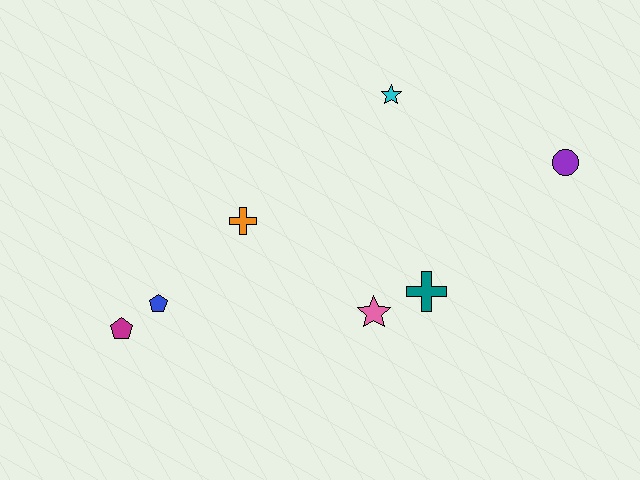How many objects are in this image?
There are 7 objects.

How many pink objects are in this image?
There is 1 pink object.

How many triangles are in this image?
There are no triangles.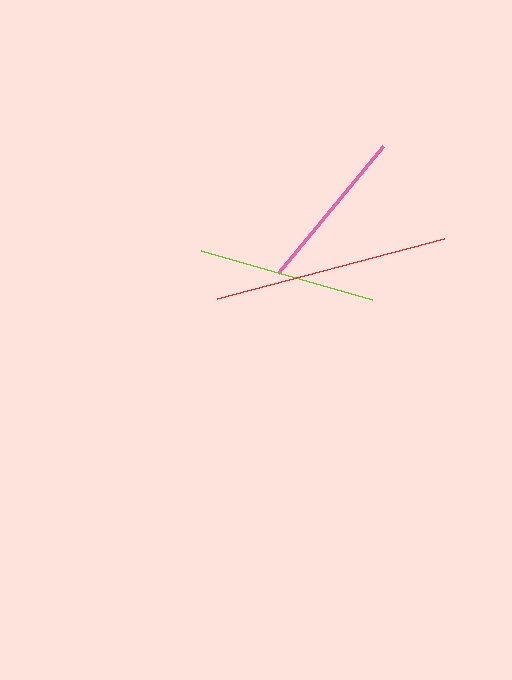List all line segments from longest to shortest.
From longest to shortest: red, lime, pink.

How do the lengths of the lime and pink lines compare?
The lime and pink lines are approximately the same length.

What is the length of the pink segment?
The pink segment is approximately 165 pixels long.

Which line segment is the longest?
The red line is the longest at approximately 234 pixels.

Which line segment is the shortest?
The pink line is the shortest at approximately 165 pixels.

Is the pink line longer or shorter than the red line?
The red line is longer than the pink line.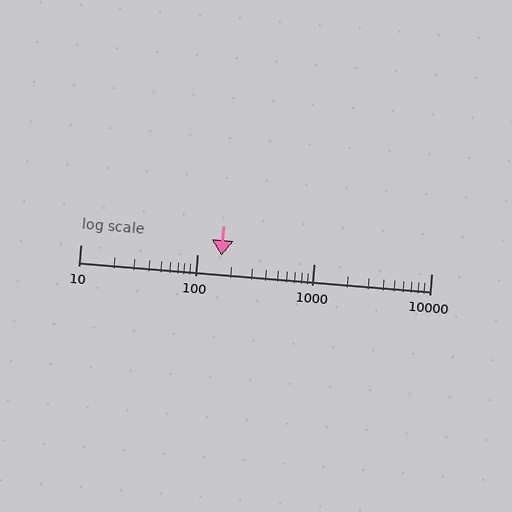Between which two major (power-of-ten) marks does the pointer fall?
The pointer is between 100 and 1000.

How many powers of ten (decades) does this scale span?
The scale spans 3 decades, from 10 to 10000.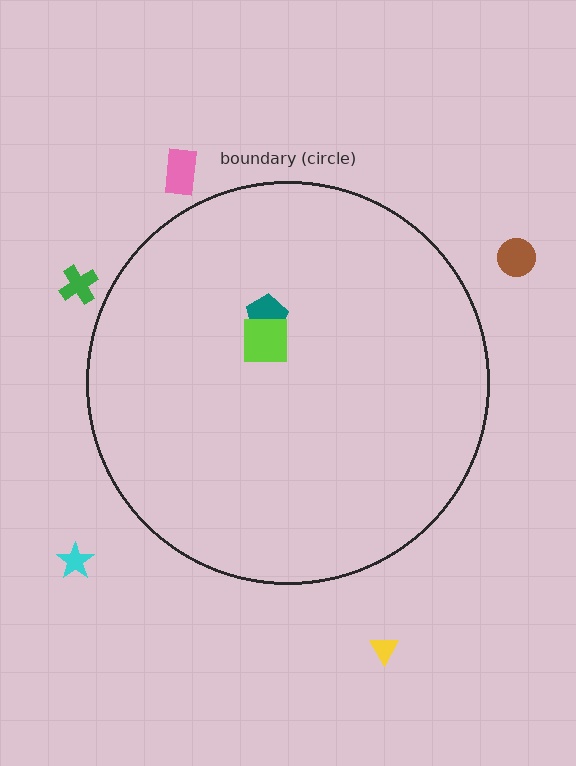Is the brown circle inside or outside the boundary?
Outside.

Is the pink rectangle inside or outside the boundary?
Outside.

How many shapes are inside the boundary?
2 inside, 5 outside.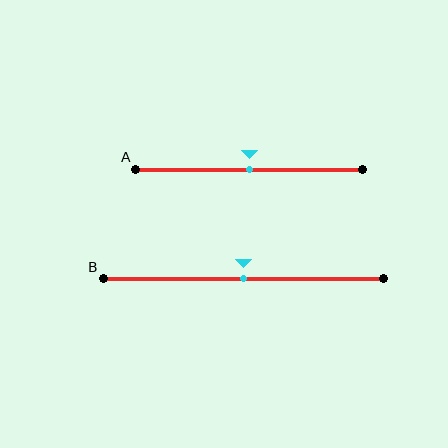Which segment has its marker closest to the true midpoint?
Segment A has its marker closest to the true midpoint.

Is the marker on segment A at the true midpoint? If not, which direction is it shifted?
Yes, the marker on segment A is at the true midpoint.